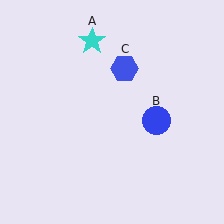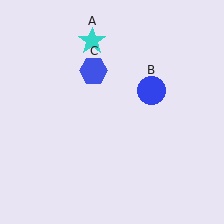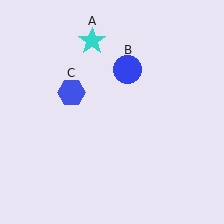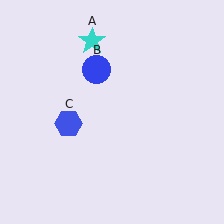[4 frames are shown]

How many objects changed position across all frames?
2 objects changed position: blue circle (object B), blue hexagon (object C).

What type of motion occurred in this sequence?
The blue circle (object B), blue hexagon (object C) rotated counterclockwise around the center of the scene.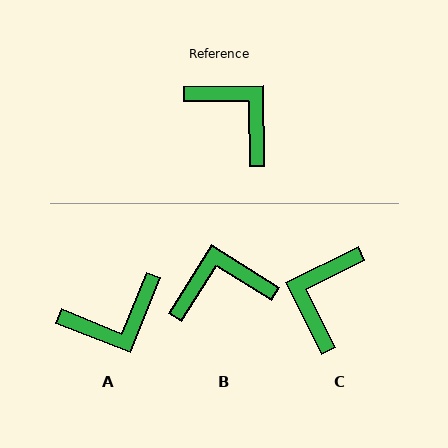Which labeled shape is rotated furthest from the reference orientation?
C, about 116 degrees away.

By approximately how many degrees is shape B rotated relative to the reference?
Approximately 57 degrees counter-clockwise.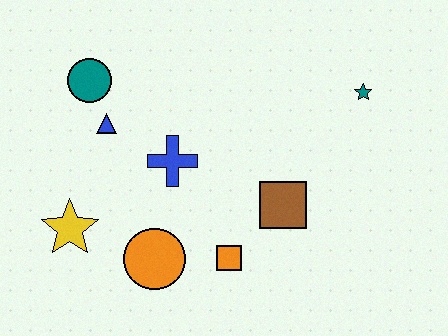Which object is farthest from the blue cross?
The teal star is farthest from the blue cross.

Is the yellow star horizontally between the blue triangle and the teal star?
No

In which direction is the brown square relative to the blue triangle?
The brown square is to the right of the blue triangle.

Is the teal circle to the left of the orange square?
Yes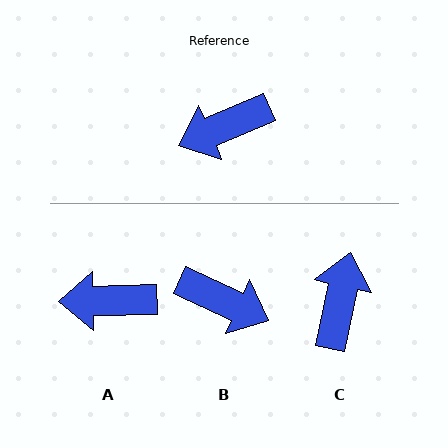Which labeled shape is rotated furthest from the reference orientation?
B, about 132 degrees away.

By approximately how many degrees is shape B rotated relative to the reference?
Approximately 132 degrees counter-clockwise.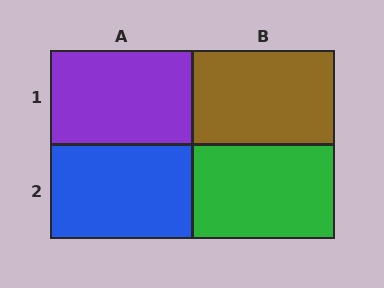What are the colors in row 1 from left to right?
Purple, brown.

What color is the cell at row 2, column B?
Green.